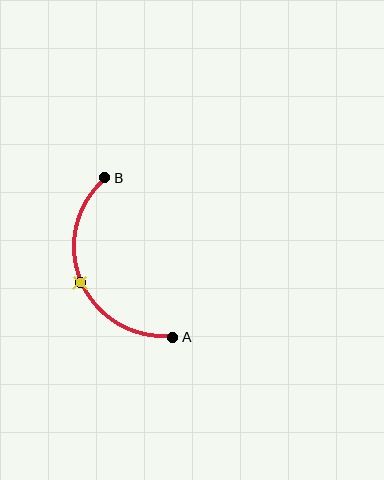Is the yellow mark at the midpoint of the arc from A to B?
Yes. The yellow mark lies on the arc at equal arc-length from both A and B — it is the arc midpoint.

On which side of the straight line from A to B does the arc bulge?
The arc bulges to the left of the straight line connecting A and B.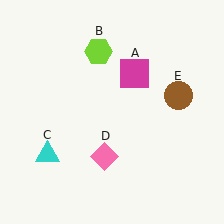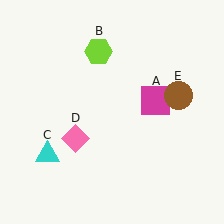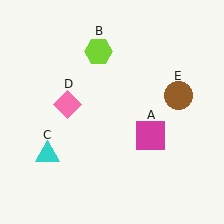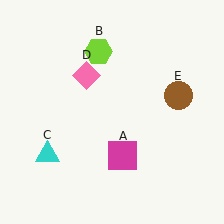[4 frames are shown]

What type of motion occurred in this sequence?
The magenta square (object A), pink diamond (object D) rotated clockwise around the center of the scene.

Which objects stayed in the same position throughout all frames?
Lime hexagon (object B) and cyan triangle (object C) and brown circle (object E) remained stationary.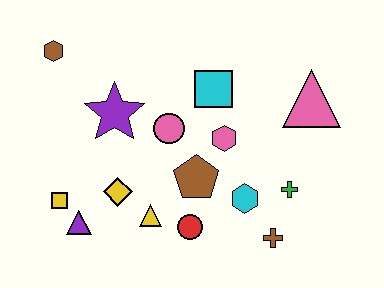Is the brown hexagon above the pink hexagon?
Yes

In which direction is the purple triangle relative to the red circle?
The purple triangle is to the left of the red circle.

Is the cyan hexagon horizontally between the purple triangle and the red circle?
No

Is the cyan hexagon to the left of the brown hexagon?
No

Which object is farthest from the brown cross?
The brown hexagon is farthest from the brown cross.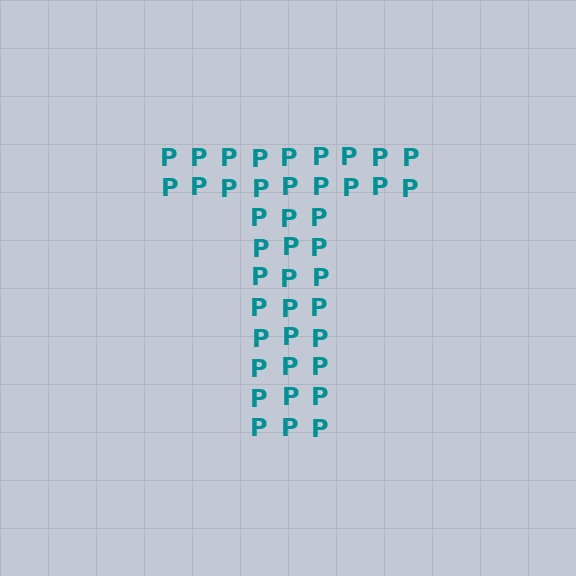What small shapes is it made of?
It is made of small letter P's.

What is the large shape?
The large shape is the letter T.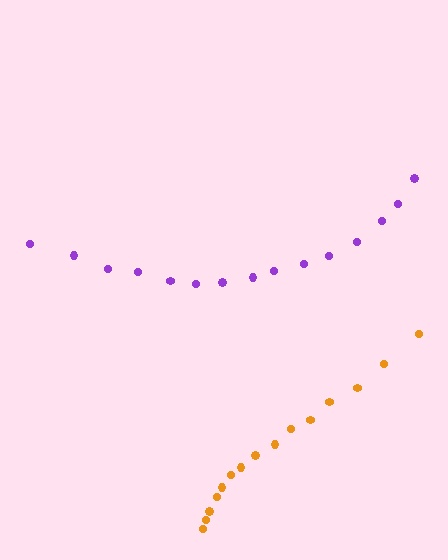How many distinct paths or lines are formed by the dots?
There are 2 distinct paths.